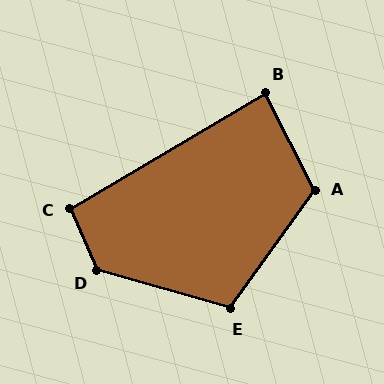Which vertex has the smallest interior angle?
B, at approximately 86 degrees.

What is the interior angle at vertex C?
Approximately 97 degrees (obtuse).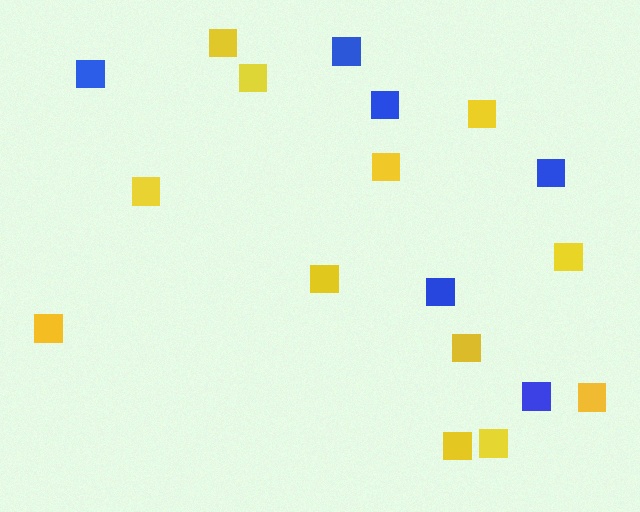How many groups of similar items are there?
There are 2 groups: one group of yellow squares (12) and one group of blue squares (6).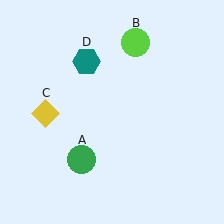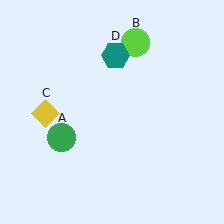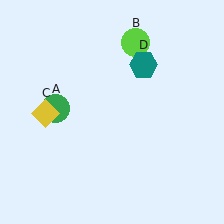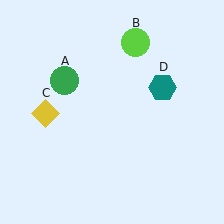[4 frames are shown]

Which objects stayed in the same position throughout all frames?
Lime circle (object B) and yellow diamond (object C) remained stationary.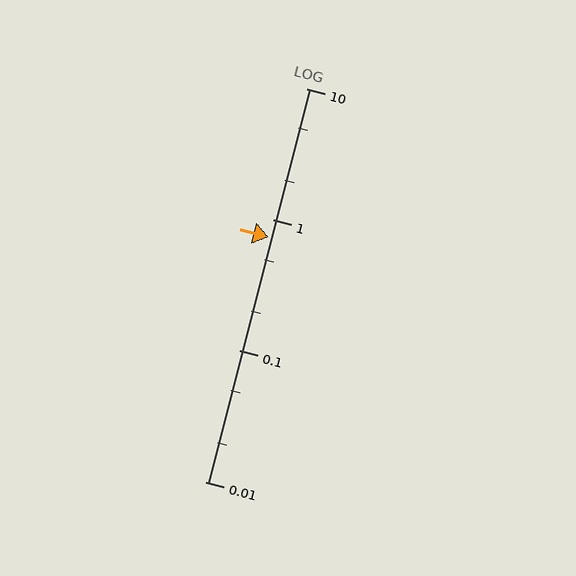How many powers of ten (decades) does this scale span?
The scale spans 3 decades, from 0.01 to 10.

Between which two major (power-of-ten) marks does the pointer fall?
The pointer is between 0.1 and 1.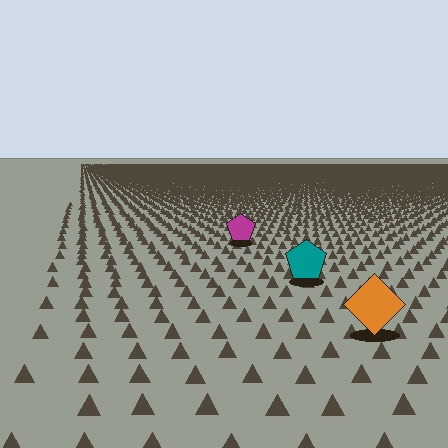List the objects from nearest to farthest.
From nearest to farthest: the orange diamond, the teal pentagon, the magenta pentagon.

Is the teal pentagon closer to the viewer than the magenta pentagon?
Yes. The teal pentagon is closer — you can tell from the texture gradient: the ground texture is coarser near it.